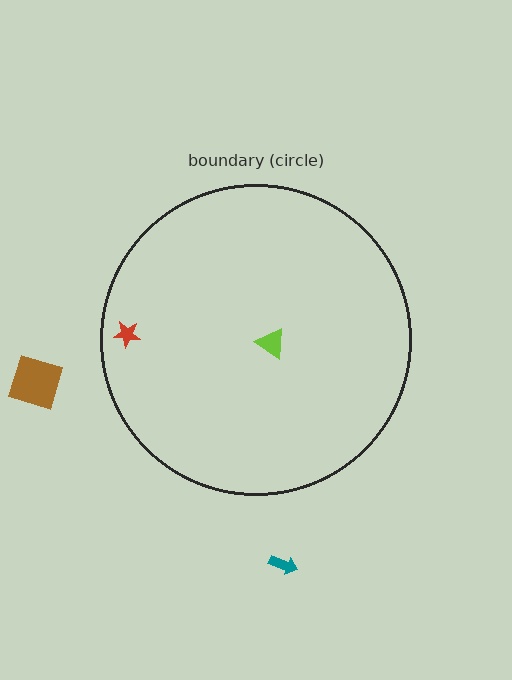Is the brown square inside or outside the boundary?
Outside.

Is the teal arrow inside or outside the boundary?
Outside.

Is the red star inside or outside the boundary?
Inside.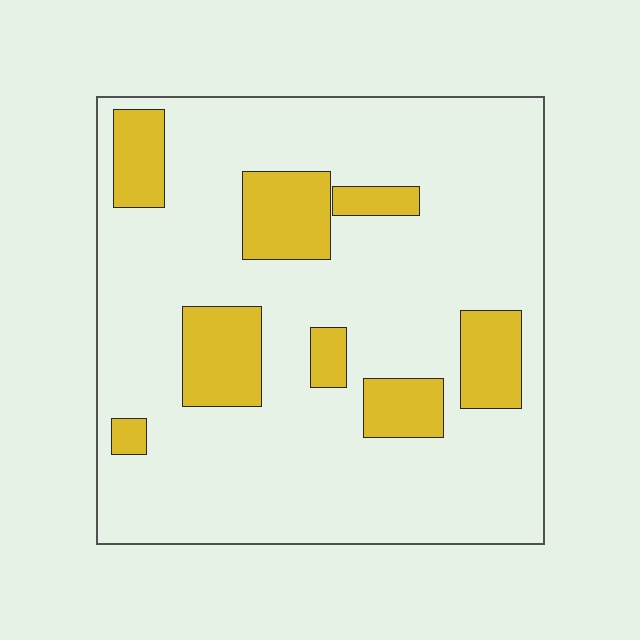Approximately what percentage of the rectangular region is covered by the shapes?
Approximately 20%.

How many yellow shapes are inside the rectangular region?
8.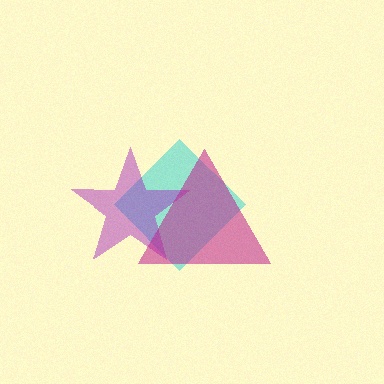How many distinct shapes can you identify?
There are 3 distinct shapes: a cyan diamond, a purple star, a magenta triangle.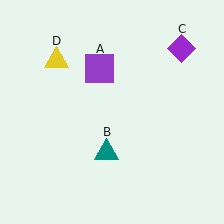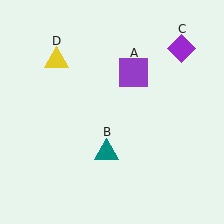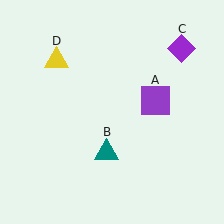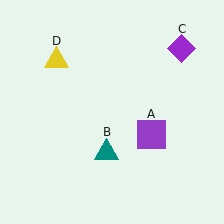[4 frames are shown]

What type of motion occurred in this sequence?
The purple square (object A) rotated clockwise around the center of the scene.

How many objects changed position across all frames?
1 object changed position: purple square (object A).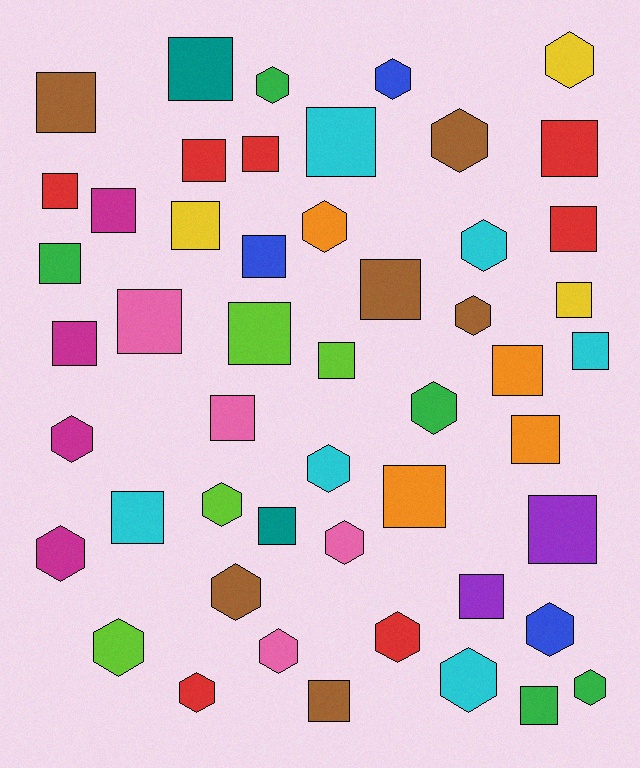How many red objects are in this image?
There are 7 red objects.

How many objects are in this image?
There are 50 objects.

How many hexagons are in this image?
There are 21 hexagons.